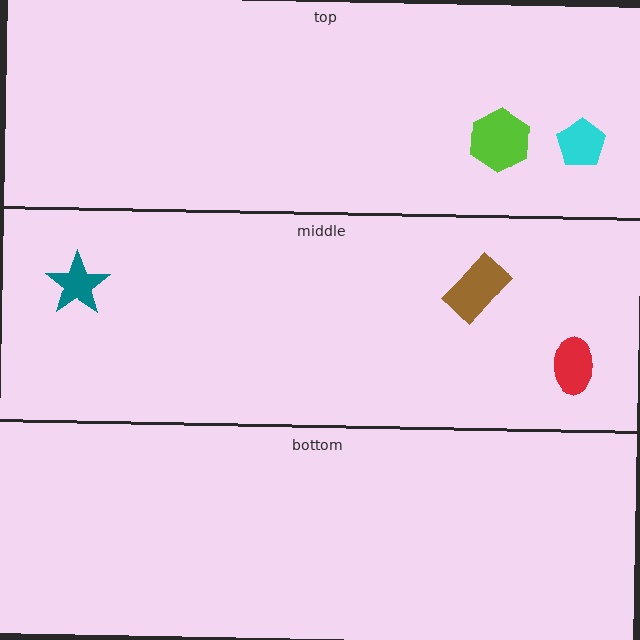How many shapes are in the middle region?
3.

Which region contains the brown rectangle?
The middle region.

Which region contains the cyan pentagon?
The top region.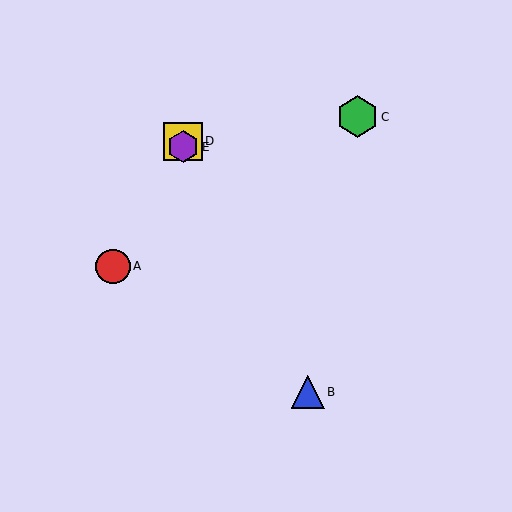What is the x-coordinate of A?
Object A is at x≈113.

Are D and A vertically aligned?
No, D is at x≈183 and A is at x≈113.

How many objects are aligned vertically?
2 objects (D, E) are aligned vertically.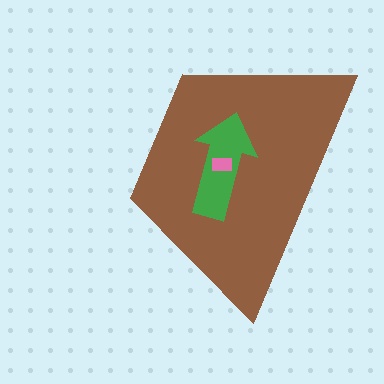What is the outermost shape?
The brown trapezoid.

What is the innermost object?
The pink rectangle.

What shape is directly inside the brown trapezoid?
The green arrow.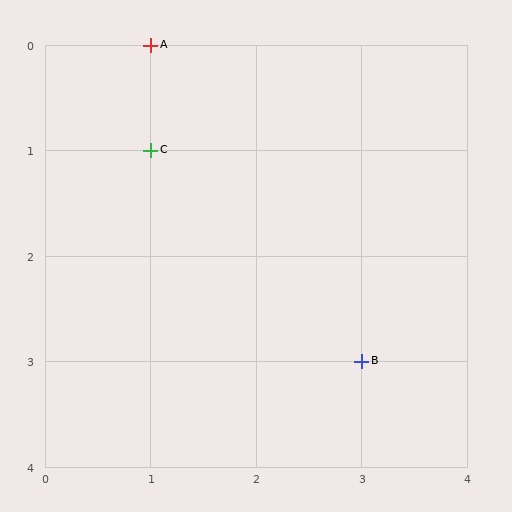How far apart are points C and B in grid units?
Points C and B are 2 columns and 2 rows apart (about 2.8 grid units diagonally).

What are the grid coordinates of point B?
Point B is at grid coordinates (3, 3).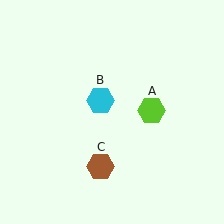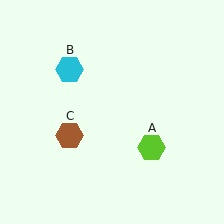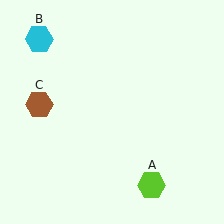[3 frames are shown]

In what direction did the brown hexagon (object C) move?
The brown hexagon (object C) moved up and to the left.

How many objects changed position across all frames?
3 objects changed position: lime hexagon (object A), cyan hexagon (object B), brown hexagon (object C).